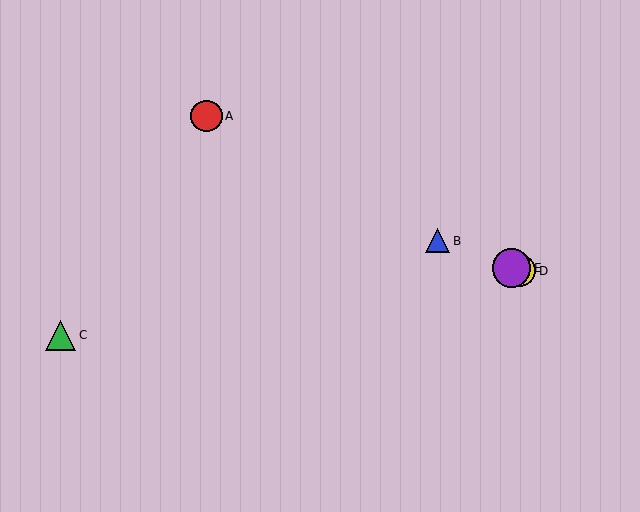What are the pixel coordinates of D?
Object D is at (520, 271).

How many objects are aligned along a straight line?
3 objects (B, D, E) are aligned along a straight line.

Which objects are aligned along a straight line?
Objects B, D, E are aligned along a straight line.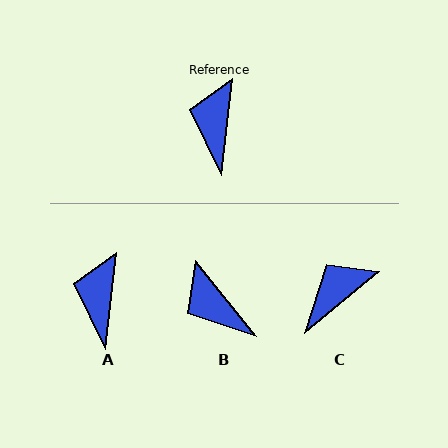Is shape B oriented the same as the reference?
No, it is off by about 46 degrees.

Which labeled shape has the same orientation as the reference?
A.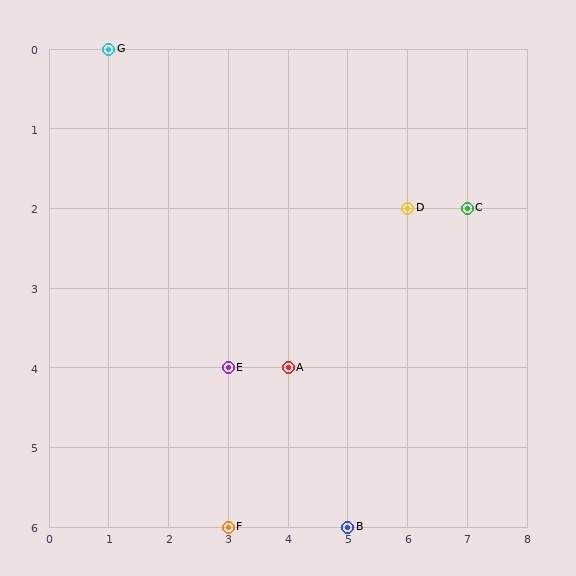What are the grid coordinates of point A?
Point A is at grid coordinates (4, 4).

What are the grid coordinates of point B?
Point B is at grid coordinates (5, 6).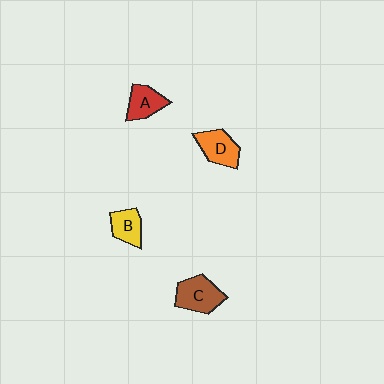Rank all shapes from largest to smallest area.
From largest to smallest: C (brown), D (orange), A (red), B (yellow).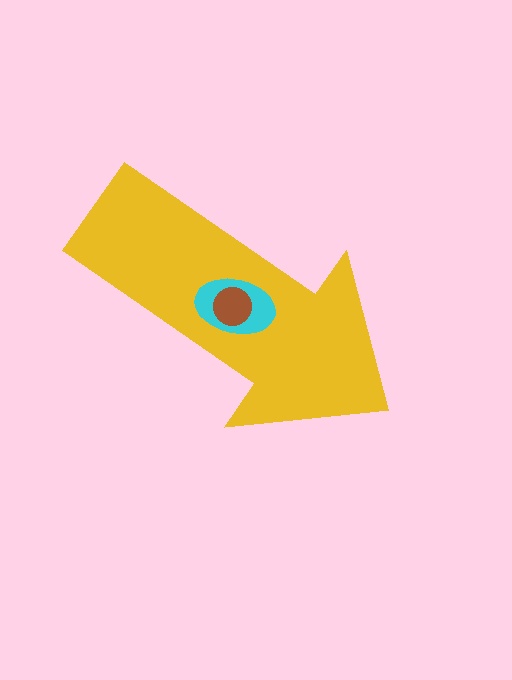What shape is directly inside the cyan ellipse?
The brown circle.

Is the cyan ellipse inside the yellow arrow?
Yes.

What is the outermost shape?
The yellow arrow.